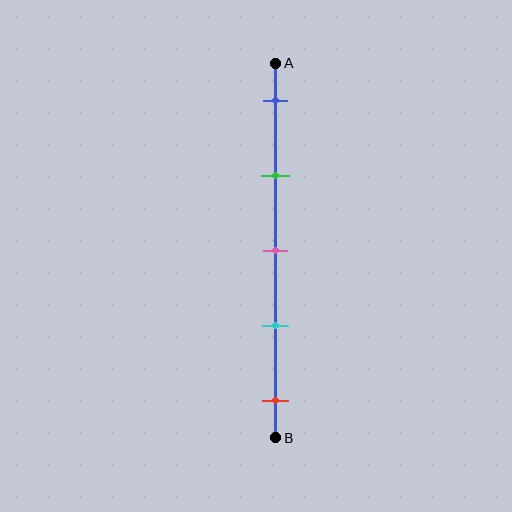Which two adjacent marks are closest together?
The pink and cyan marks are the closest adjacent pair.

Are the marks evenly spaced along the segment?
Yes, the marks are approximately evenly spaced.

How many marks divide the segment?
There are 5 marks dividing the segment.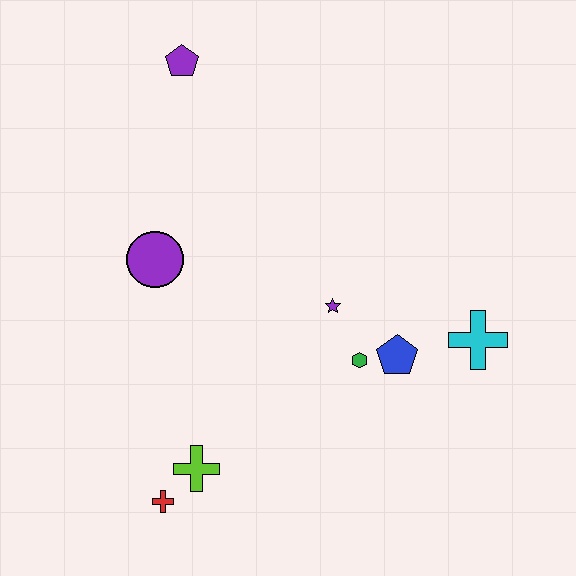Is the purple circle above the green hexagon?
Yes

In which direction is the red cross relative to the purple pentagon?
The red cross is below the purple pentagon.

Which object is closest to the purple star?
The green hexagon is closest to the purple star.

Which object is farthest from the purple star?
The purple pentagon is farthest from the purple star.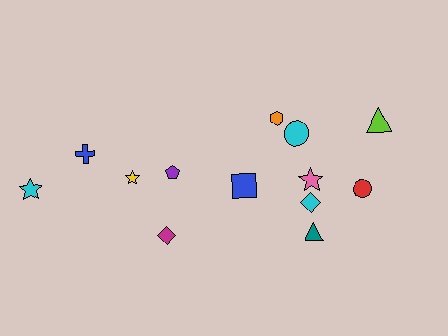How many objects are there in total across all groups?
There are 13 objects.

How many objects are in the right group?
There are 8 objects.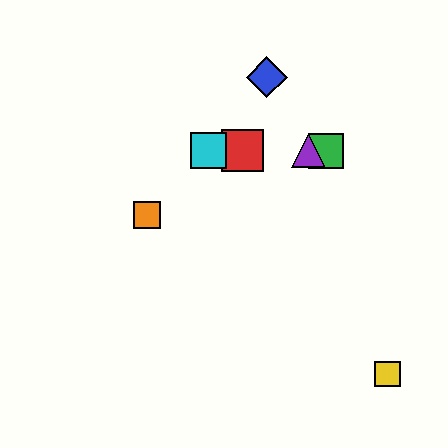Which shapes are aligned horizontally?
The red square, the green square, the purple triangle, the cyan square are aligned horizontally.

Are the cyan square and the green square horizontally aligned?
Yes, both are at y≈151.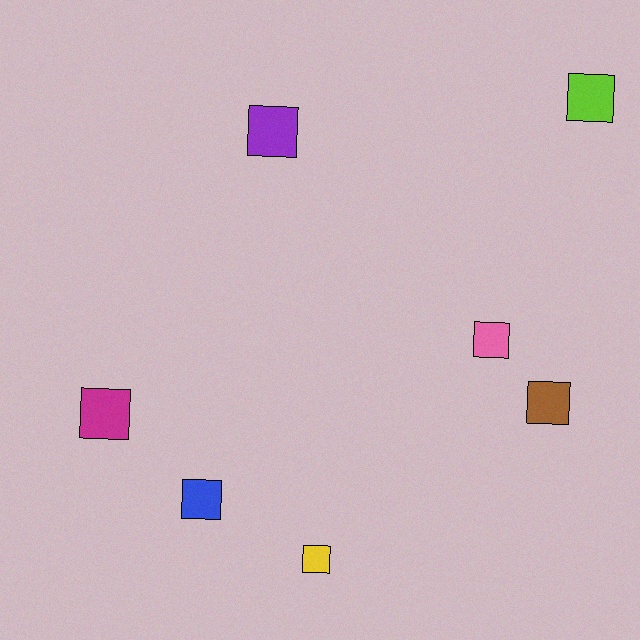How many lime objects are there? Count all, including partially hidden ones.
There is 1 lime object.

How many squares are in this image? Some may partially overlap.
There are 7 squares.